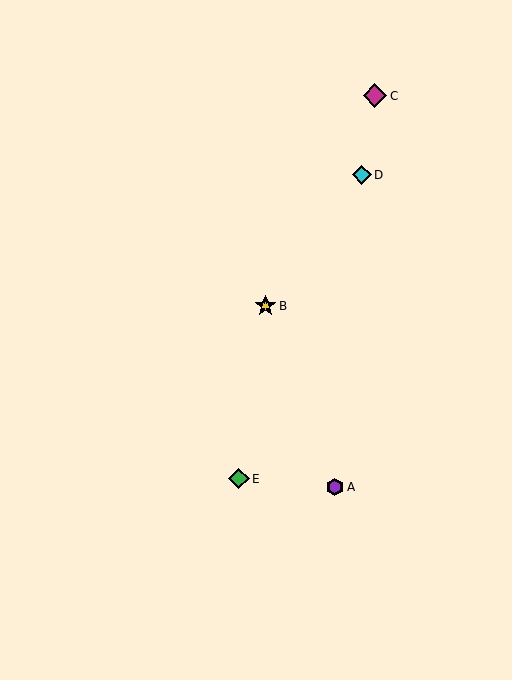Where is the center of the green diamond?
The center of the green diamond is at (239, 479).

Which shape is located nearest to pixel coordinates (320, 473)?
The purple hexagon (labeled A) at (335, 487) is nearest to that location.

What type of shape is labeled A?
Shape A is a purple hexagon.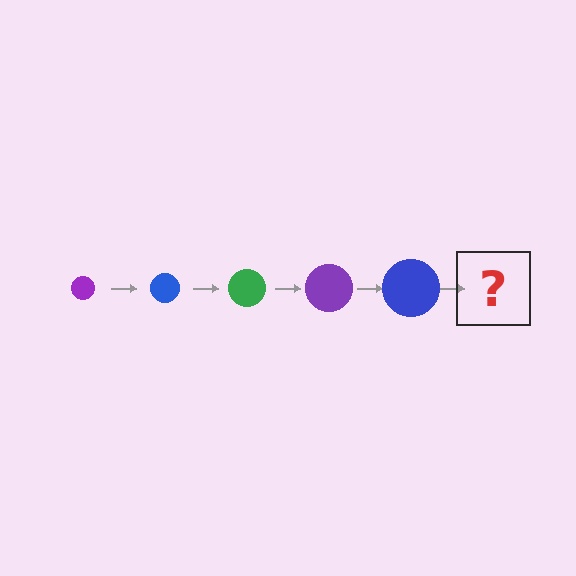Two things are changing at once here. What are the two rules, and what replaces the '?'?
The two rules are that the circle grows larger each step and the color cycles through purple, blue, and green. The '?' should be a green circle, larger than the previous one.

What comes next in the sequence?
The next element should be a green circle, larger than the previous one.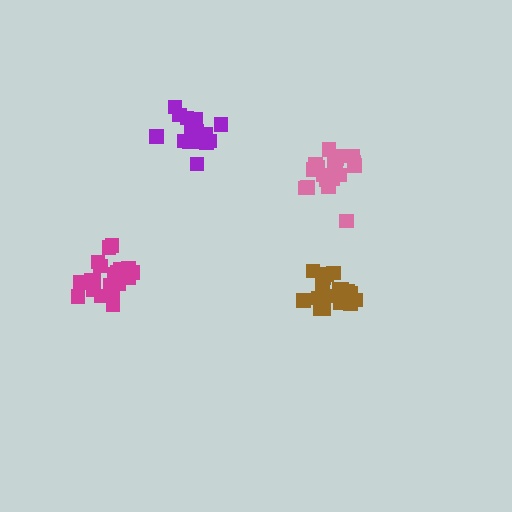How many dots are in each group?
Group 1: 21 dots, Group 2: 21 dots, Group 3: 20 dots, Group 4: 21 dots (83 total).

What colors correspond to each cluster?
The clusters are colored: pink, magenta, brown, purple.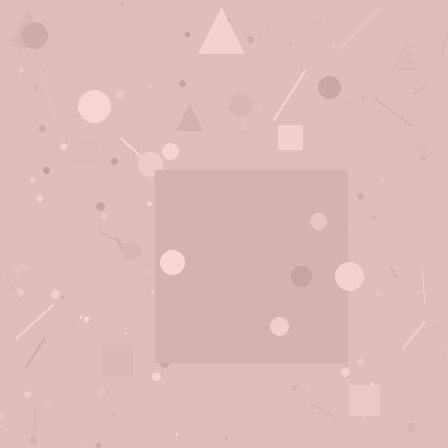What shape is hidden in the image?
A square is hidden in the image.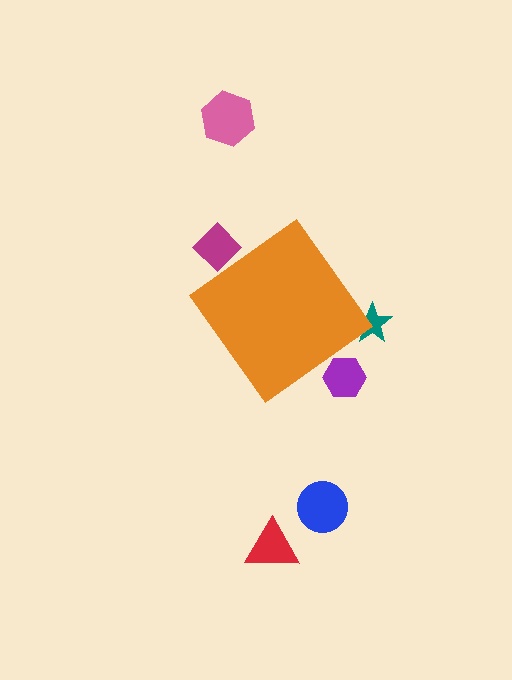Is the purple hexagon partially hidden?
Yes, the purple hexagon is partially hidden behind the orange diamond.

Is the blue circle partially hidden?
No, the blue circle is fully visible.